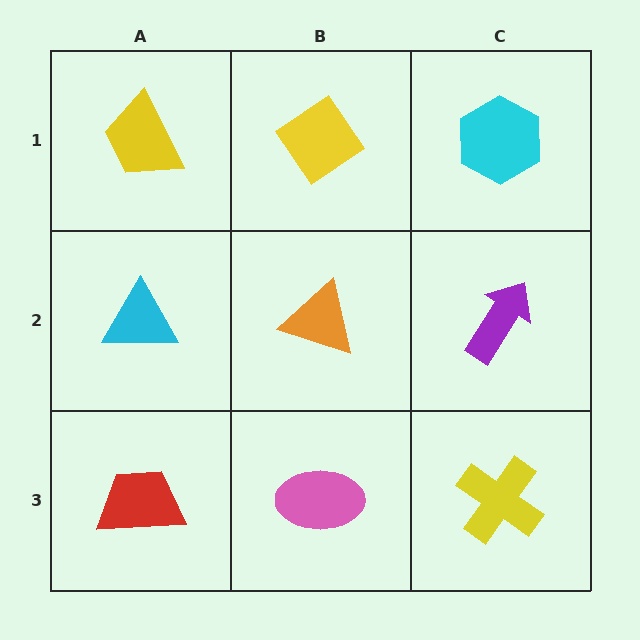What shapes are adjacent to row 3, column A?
A cyan triangle (row 2, column A), a pink ellipse (row 3, column B).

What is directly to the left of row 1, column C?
A yellow diamond.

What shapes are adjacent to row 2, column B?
A yellow diamond (row 1, column B), a pink ellipse (row 3, column B), a cyan triangle (row 2, column A), a purple arrow (row 2, column C).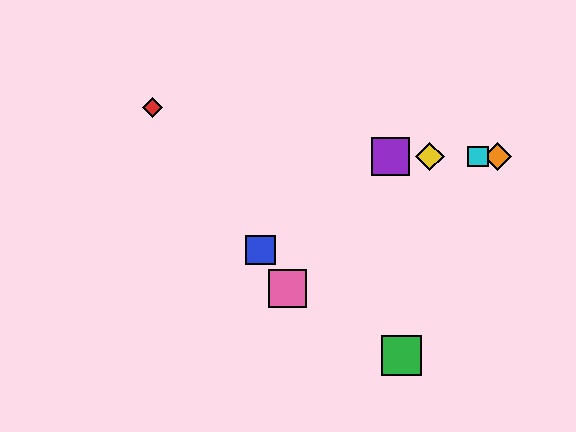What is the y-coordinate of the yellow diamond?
The yellow diamond is at y≈156.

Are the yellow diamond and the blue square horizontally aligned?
No, the yellow diamond is at y≈156 and the blue square is at y≈250.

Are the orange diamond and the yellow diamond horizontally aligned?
Yes, both are at y≈156.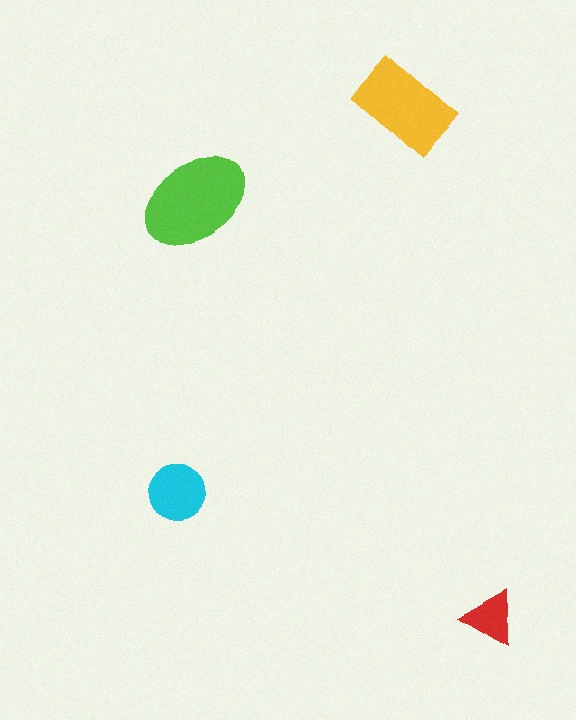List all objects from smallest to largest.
The red triangle, the cyan circle, the yellow rectangle, the lime ellipse.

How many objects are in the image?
There are 4 objects in the image.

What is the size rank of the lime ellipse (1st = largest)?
1st.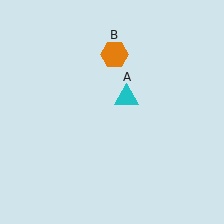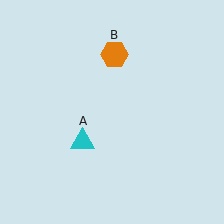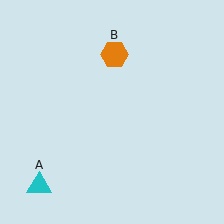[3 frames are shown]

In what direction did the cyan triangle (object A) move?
The cyan triangle (object A) moved down and to the left.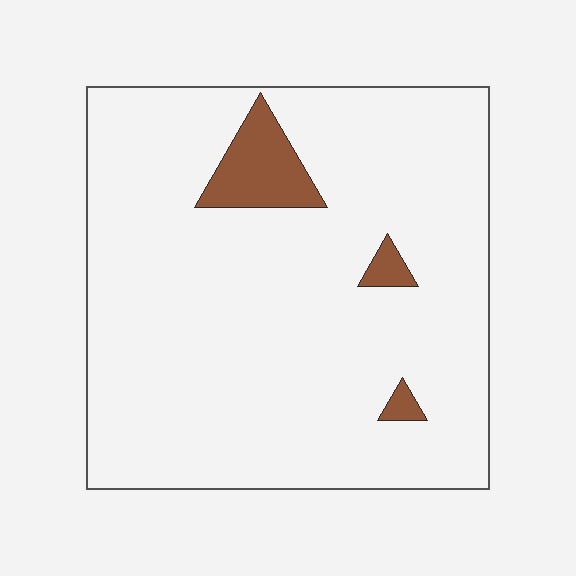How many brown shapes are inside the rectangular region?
3.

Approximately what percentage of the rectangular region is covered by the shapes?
Approximately 5%.